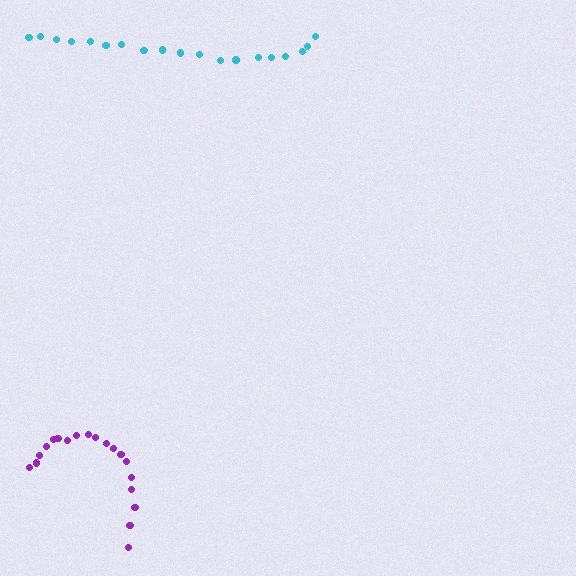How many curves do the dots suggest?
There are 2 distinct paths.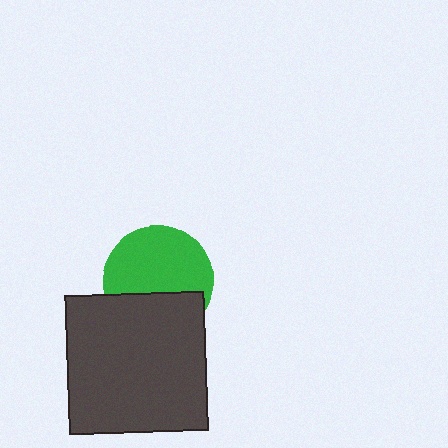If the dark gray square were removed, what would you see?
You would see the complete green circle.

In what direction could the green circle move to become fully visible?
The green circle could move up. That would shift it out from behind the dark gray square entirely.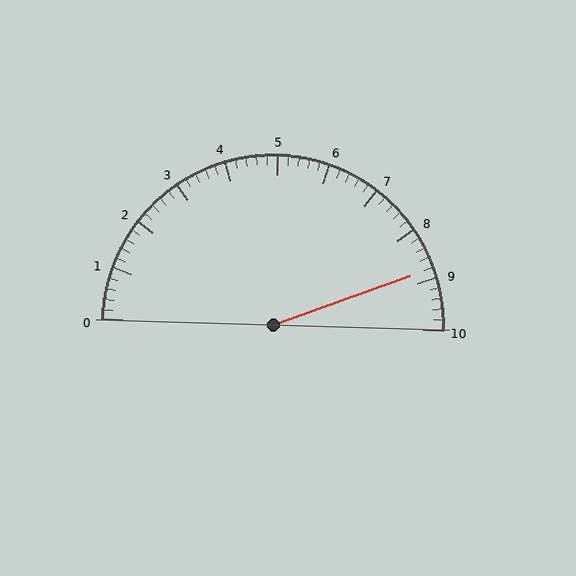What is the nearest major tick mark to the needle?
The nearest major tick mark is 9.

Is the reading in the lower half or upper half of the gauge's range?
The reading is in the upper half of the range (0 to 10).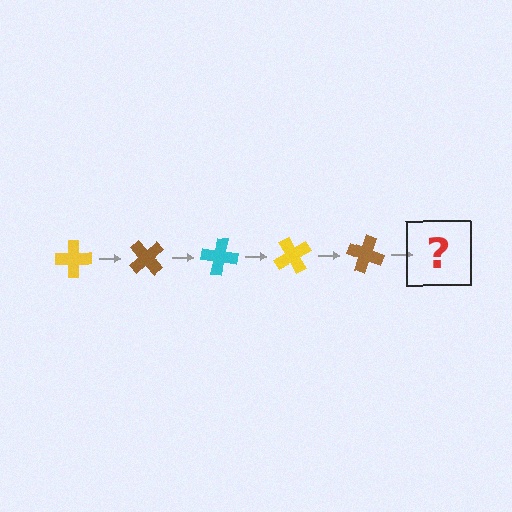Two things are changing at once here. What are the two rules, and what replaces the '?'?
The two rules are that it rotates 50 degrees each step and the color cycles through yellow, brown, and cyan. The '?' should be a cyan cross, rotated 250 degrees from the start.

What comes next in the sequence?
The next element should be a cyan cross, rotated 250 degrees from the start.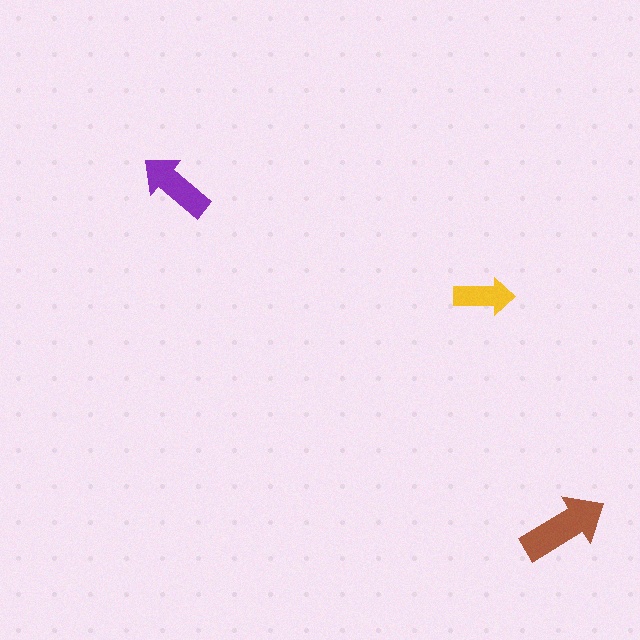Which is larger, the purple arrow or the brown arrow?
The brown one.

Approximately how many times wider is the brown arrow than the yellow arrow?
About 1.5 times wider.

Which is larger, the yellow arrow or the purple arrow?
The purple one.